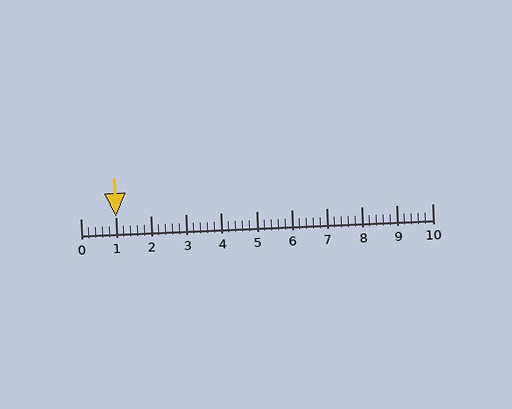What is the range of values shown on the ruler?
The ruler shows values from 0 to 10.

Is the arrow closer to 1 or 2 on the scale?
The arrow is closer to 1.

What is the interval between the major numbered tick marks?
The major tick marks are spaced 1 units apart.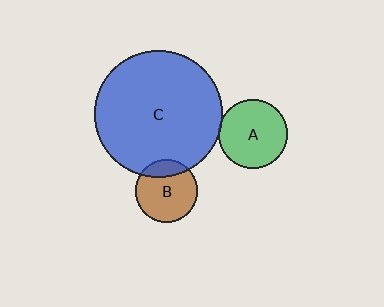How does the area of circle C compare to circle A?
Approximately 3.4 times.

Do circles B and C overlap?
Yes.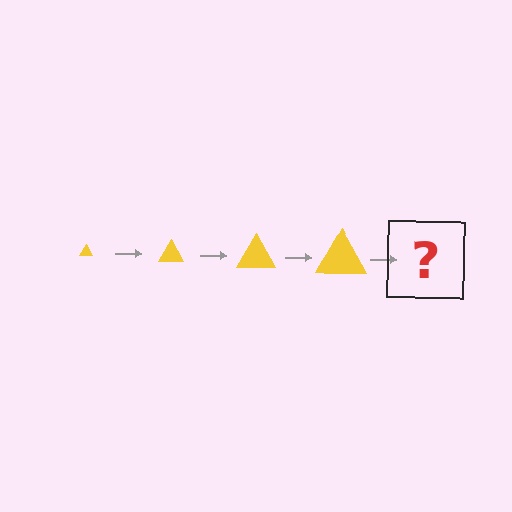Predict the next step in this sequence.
The next step is a yellow triangle, larger than the previous one.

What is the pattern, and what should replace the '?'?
The pattern is that the triangle gets progressively larger each step. The '?' should be a yellow triangle, larger than the previous one.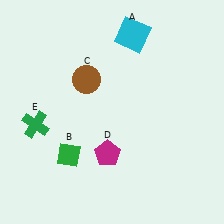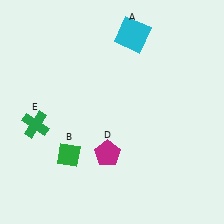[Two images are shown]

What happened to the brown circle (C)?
The brown circle (C) was removed in Image 2. It was in the top-left area of Image 1.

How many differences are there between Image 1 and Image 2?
There is 1 difference between the two images.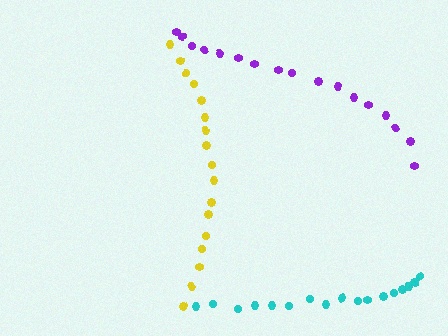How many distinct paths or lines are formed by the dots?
There are 3 distinct paths.